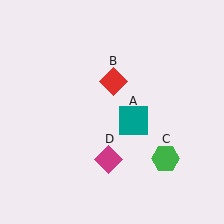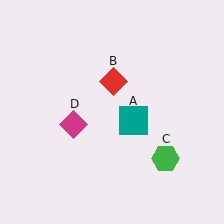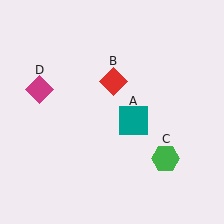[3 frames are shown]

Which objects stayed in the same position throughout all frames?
Teal square (object A) and red diamond (object B) and green hexagon (object C) remained stationary.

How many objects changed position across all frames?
1 object changed position: magenta diamond (object D).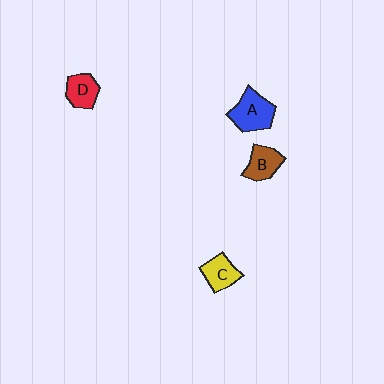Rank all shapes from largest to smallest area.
From largest to smallest: A (blue), B (brown), C (yellow), D (red).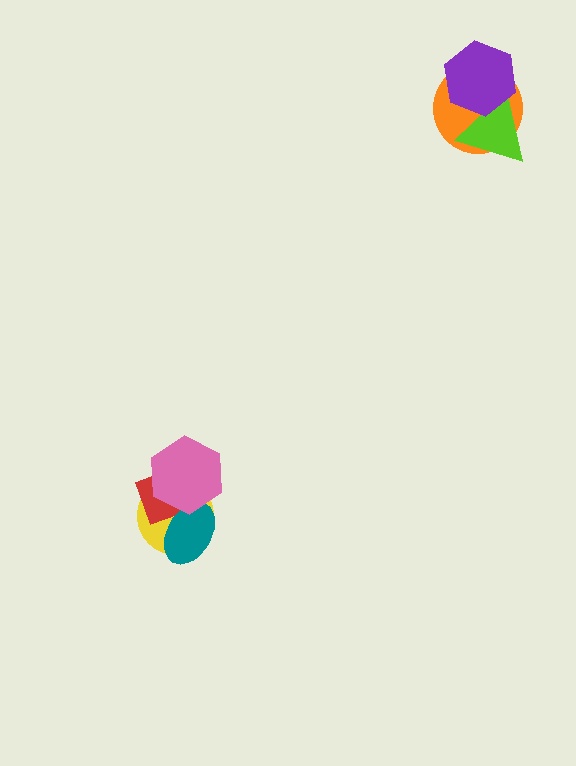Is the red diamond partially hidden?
Yes, it is partially covered by another shape.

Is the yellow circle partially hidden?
Yes, it is partially covered by another shape.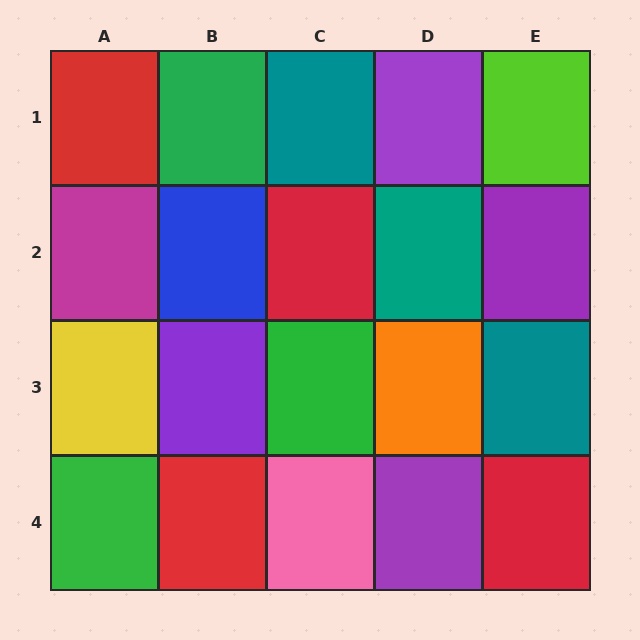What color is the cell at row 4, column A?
Green.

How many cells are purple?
4 cells are purple.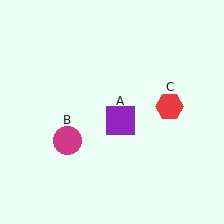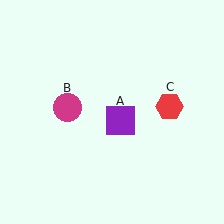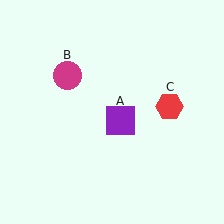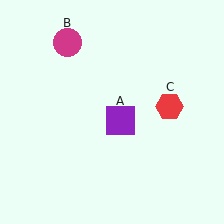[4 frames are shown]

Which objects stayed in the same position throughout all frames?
Purple square (object A) and red hexagon (object C) remained stationary.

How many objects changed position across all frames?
1 object changed position: magenta circle (object B).